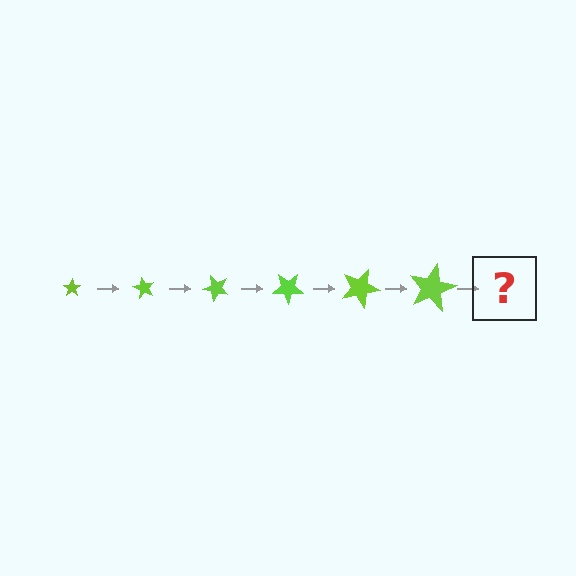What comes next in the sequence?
The next element should be a star, larger than the previous one and rotated 360 degrees from the start.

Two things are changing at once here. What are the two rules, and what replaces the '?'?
The two rules are that the star grows larger each step and it rotates 60 degrees each step. The '?' should be a star, larger than the previous one and rotated 360 degrees from the start.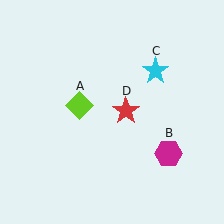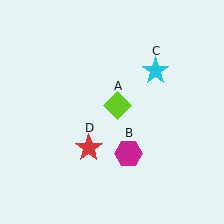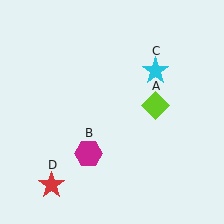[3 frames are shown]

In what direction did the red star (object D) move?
The red star (object D) moved down and to the left.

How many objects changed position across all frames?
3 objects changed position: lime diamond (object A), magenta hexagon (object B), red star (object D).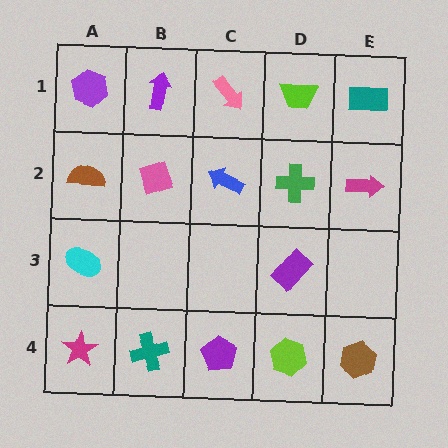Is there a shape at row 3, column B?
No, that cell is empty.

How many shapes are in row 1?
5 shapes.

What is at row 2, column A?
A brown semicircle.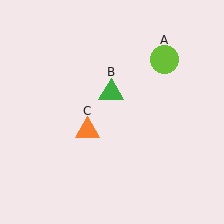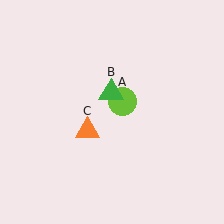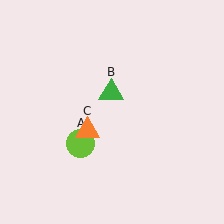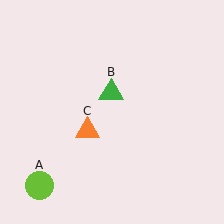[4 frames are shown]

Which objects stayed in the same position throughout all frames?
Green triangle (object B) and orange triangle (object C) remained stationary.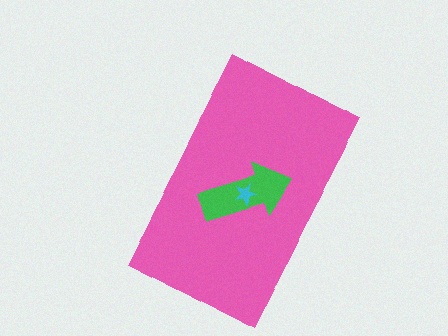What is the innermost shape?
The cyan star.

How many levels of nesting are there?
3.